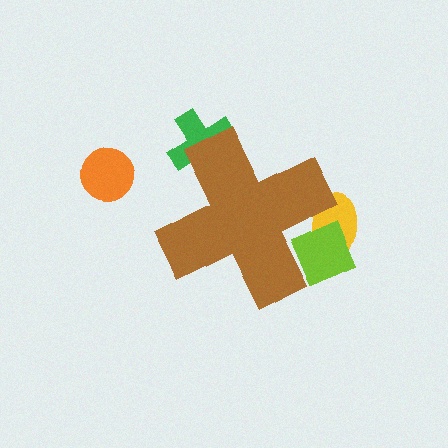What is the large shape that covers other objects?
A brown cross.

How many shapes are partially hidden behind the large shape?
3 shapes are partially hidden.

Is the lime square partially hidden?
Yes, the lime square is partially hidden behind the brown cross.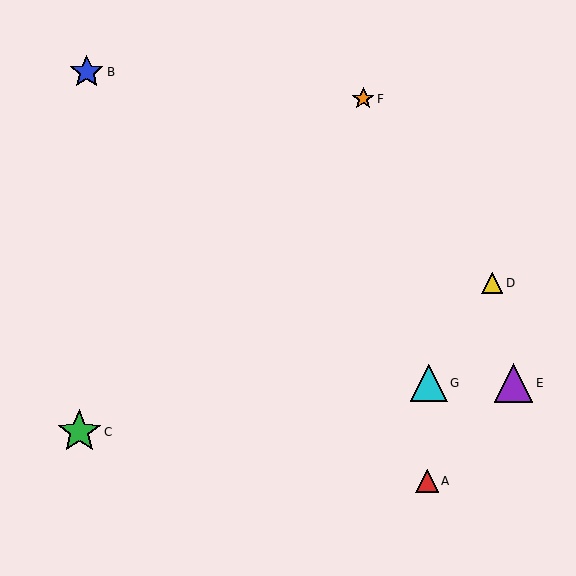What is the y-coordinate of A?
Object A is at y≈481.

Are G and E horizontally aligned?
Yes, both are at y≈383.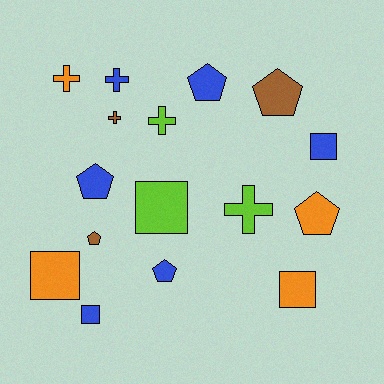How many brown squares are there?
There are no brown squares.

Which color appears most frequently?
Blue, with 6 objects.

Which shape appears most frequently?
Pentagon, with 6 objects.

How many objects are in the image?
There are 16 objects.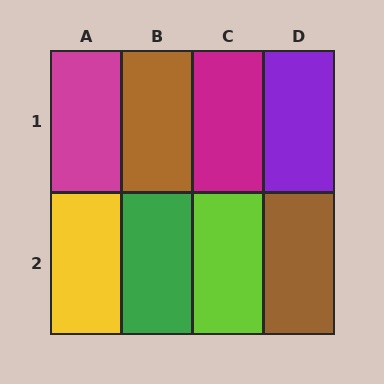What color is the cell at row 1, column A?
Magenta.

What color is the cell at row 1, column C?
Magenta.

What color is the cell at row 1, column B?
Brown.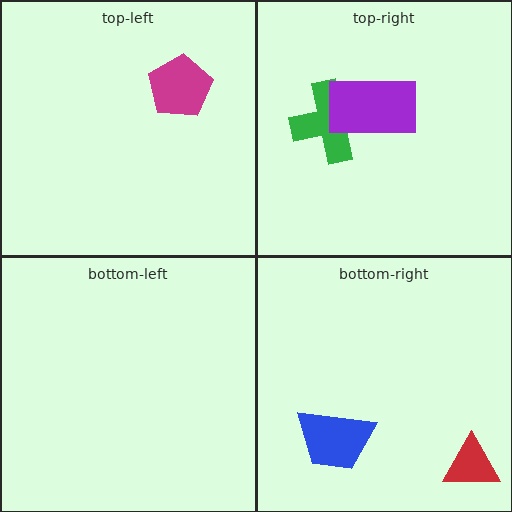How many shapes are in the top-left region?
1.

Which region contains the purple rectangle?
The top-right region.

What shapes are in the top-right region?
The green cross, the purple rectangle.